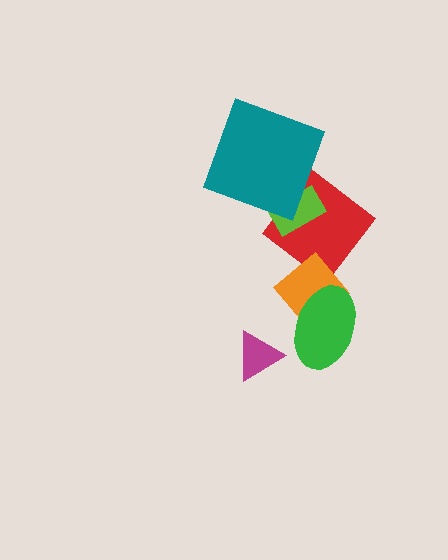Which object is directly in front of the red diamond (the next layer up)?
The lime rectangle is directly in front of the red diamond.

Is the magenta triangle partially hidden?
No, no other shape covers it.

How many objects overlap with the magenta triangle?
0 objects overlap with the magenta triangle.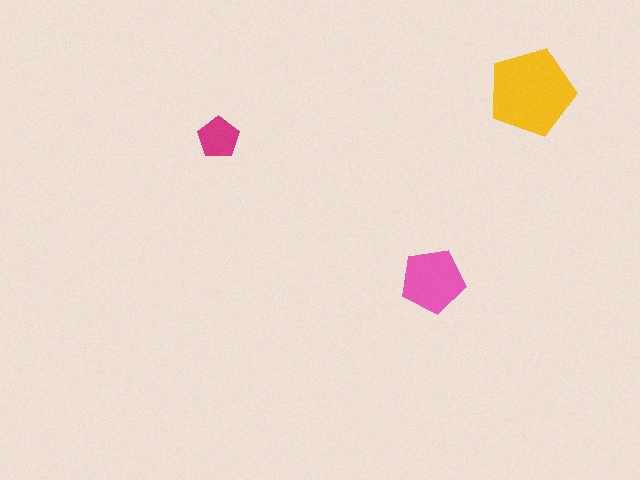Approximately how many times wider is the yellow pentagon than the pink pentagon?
About 1.5 times wider.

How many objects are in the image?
There are 3 objects in the image.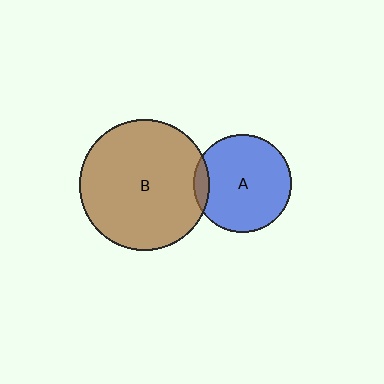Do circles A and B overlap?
Yes.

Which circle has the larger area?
Circle B (brown).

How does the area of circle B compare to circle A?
Approximately 1.8 times.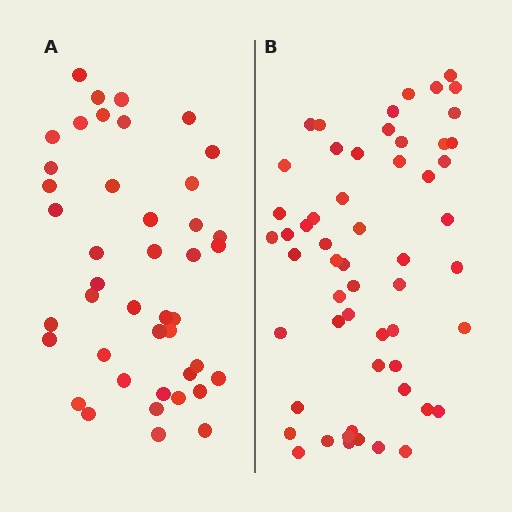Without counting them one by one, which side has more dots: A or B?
Region B (the right region) has more dots.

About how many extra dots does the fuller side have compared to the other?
Region B has approximately 15 more dots than region A.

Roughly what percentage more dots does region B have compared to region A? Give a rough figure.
About 30% more.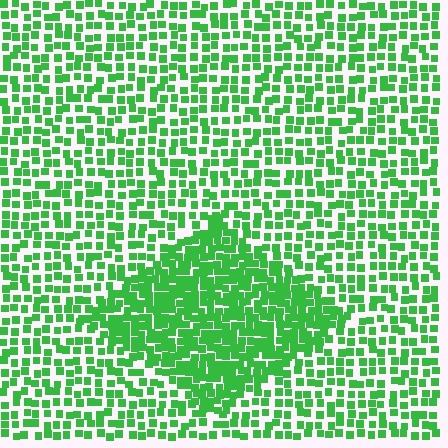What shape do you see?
I see a diamond.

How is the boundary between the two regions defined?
The boundary is defined by a change in element density (approximately 1.9x ratio). All elements are the same color, size, and shape.